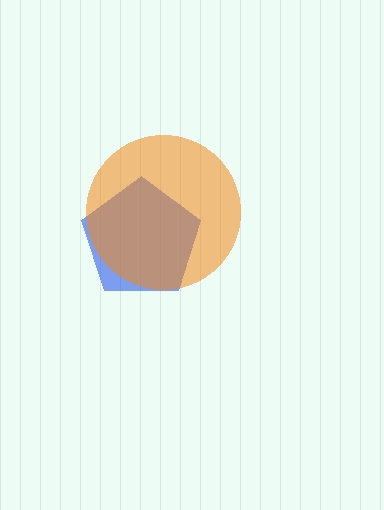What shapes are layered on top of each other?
The layered shapes are: a blue pentagon, an orange circle.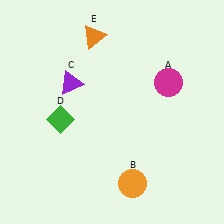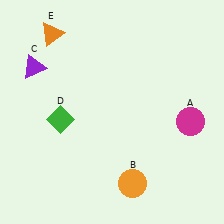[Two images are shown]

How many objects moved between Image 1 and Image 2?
3 objects moved between the two images.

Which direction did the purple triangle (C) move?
The purple triangle (C) moved left.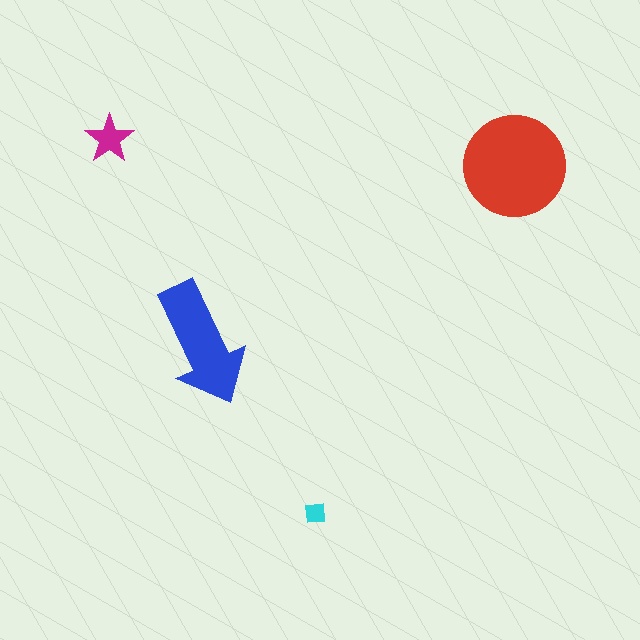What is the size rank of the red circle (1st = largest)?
1st.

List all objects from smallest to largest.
The cyan square, the magenta star, the blue arrow, the red circle.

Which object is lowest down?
The cyan square is bottommost.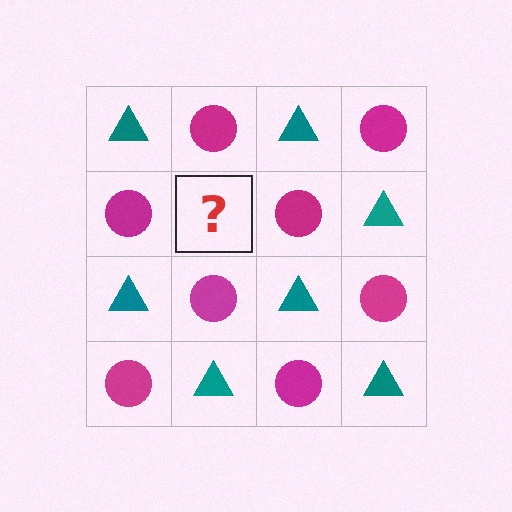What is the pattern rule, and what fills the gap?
The rule is that it alternates teal triangle and magenta circle in a checkerboard pattern. The gap should be filled with a teal triangle.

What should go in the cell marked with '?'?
The missing cell should contain a teal triangle.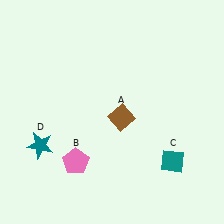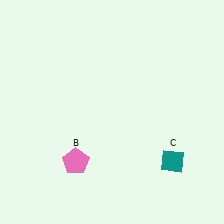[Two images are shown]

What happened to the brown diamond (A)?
The brown diamond (A) was removed in Image 2. It was in the bottom-right area of Image 1.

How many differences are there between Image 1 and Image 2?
There are 2 differences between the two images.